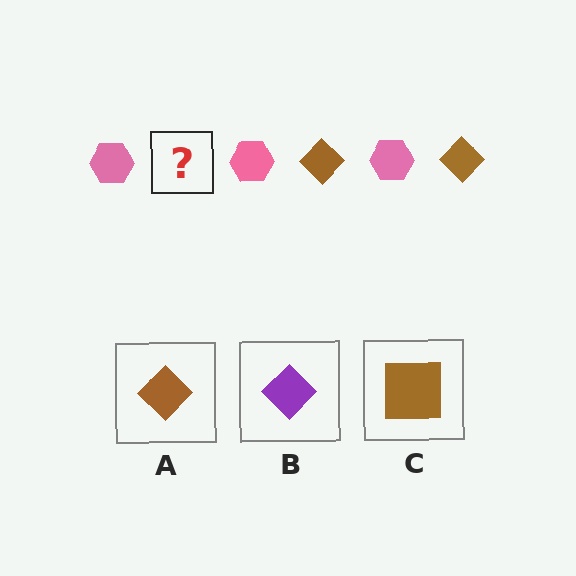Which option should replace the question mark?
Option A.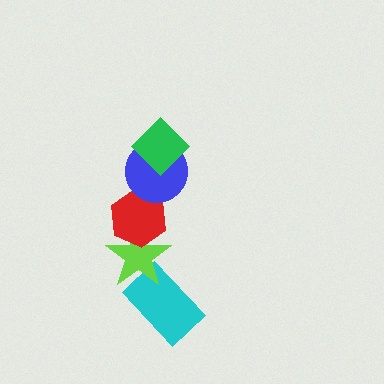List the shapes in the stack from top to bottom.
From top to bottom: the green diamond, the blue circle, the red hexagon, the lime star, the cyan rectangle.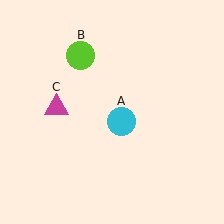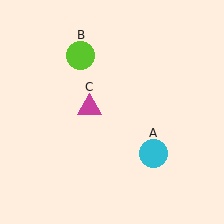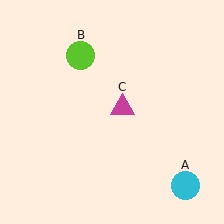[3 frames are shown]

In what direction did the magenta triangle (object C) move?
The magenta triangle (object C) moved right.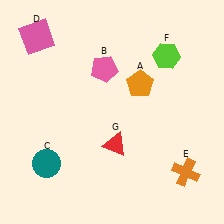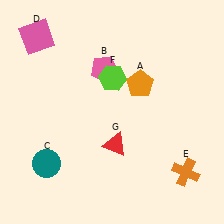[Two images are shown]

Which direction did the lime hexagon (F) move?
The lime hexagon (F) moved left.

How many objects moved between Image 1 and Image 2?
1 object moved between the two images.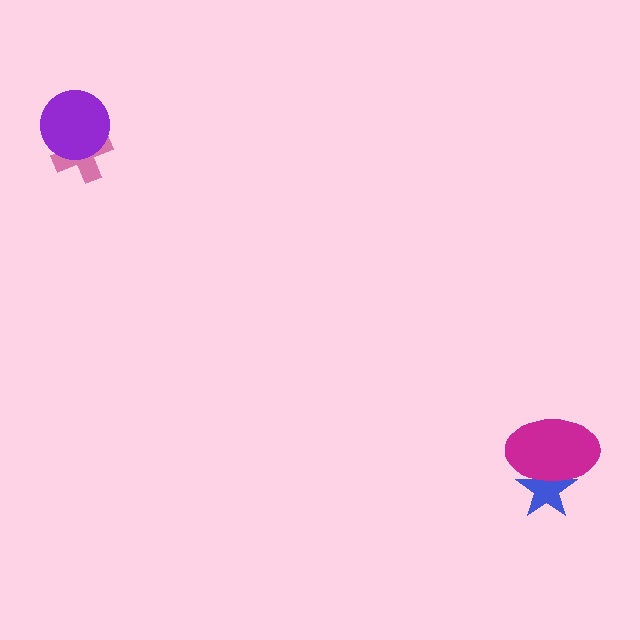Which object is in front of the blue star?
The magenta ellipse is in front of the blue star.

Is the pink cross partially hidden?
Yes, it is partially covered by another shape.